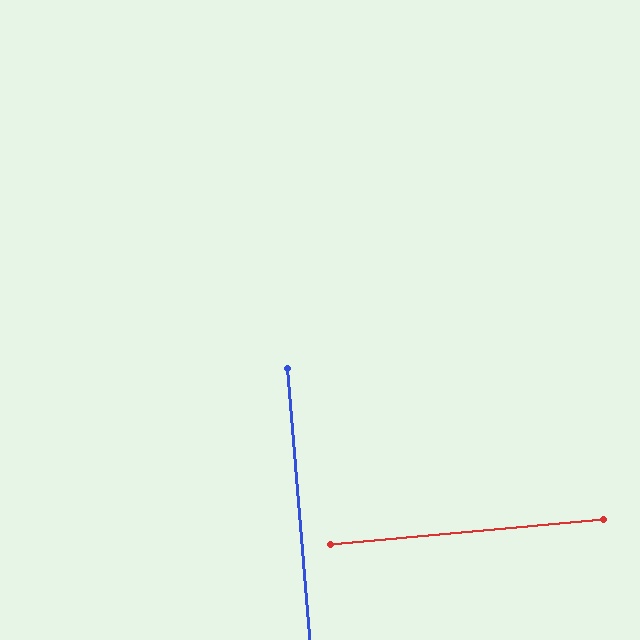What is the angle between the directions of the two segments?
Approximately 89 degrees.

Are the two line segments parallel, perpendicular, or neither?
Perpendicular — they meet at approximately 89°.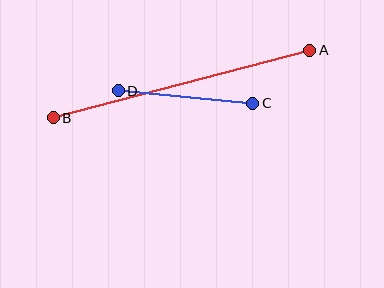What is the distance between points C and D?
The distance is approximately 135 pixels.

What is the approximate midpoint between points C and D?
The midpoint is at approximately (185, 97) pixels.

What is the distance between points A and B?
The distance is approximately 265 pixels.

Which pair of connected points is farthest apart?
Points A and B are farthest apart.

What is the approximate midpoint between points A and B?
The midpoint is at approximately (181, 84) pixels.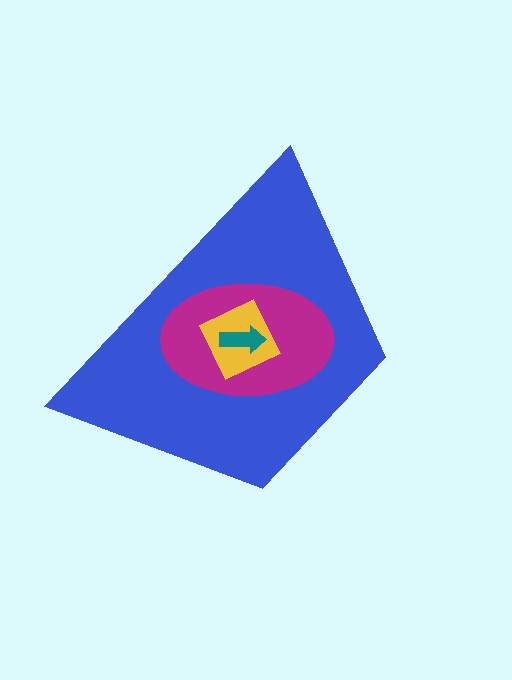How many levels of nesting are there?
4.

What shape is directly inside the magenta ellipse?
The yellow diamond.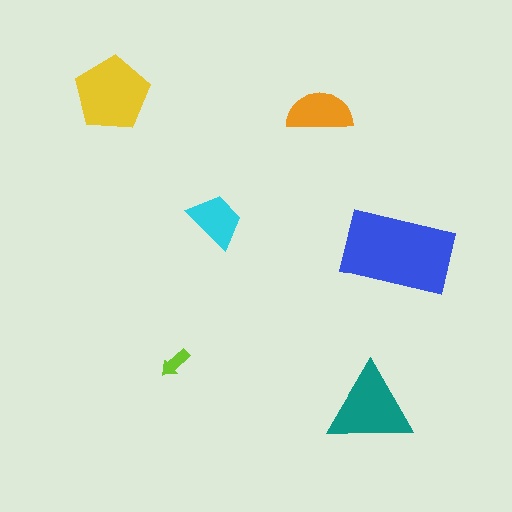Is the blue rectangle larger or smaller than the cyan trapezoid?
Larger.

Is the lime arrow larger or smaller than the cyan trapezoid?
Smaller.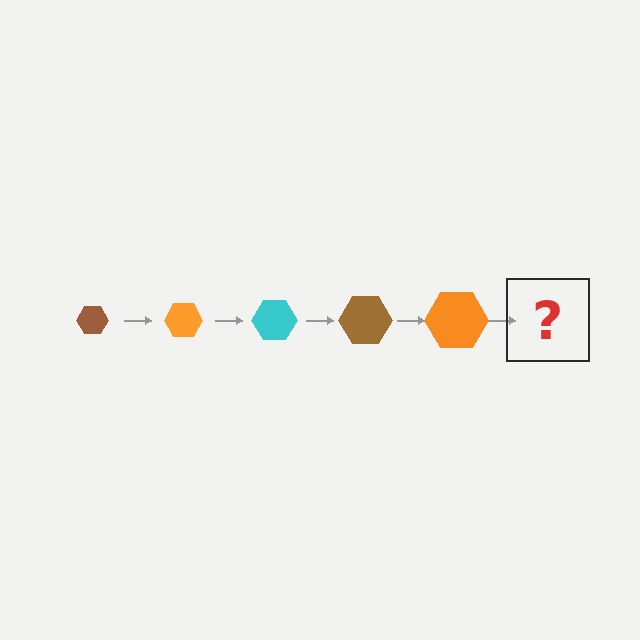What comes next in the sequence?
The next element should be a cyan hexagon, larger than the previous one.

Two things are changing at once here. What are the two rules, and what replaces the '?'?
The two rules are that the hexagon grows larger each step and the color cycles through brown, orange, and cyan. The '?' should be a cyan hexagon, larger than the previous one.